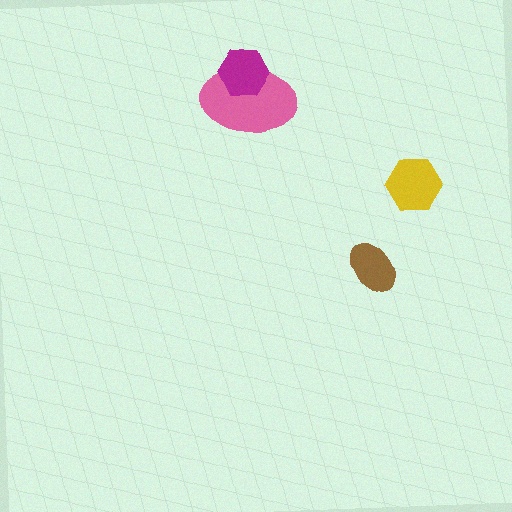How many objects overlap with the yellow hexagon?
0 objects overlap with the yellow hexagon.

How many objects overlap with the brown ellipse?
0 objects overlap with the brown ellipse.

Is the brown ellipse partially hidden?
No, no other shape covers it.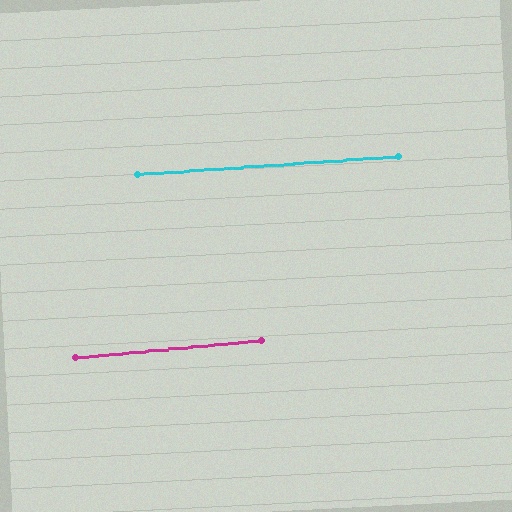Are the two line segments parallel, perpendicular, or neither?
Parallel — their directions differ by only 1.3°.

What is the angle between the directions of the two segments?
Approximately 1 degree.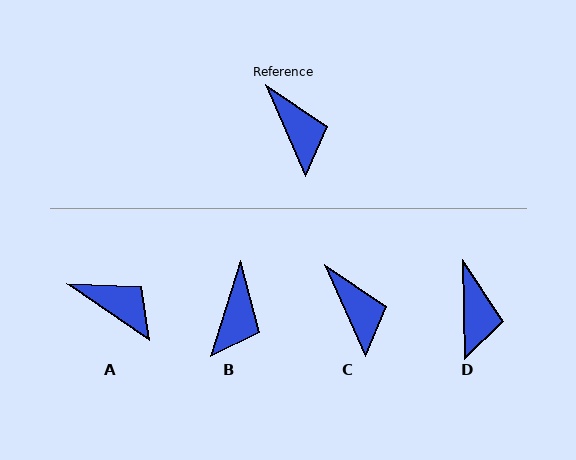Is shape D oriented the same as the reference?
No, it is off by about 23 degrees.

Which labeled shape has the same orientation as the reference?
C.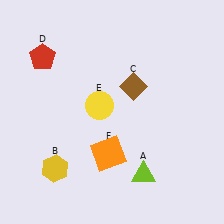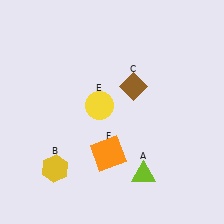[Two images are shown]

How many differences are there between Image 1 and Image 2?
There is 1 difference between the two images.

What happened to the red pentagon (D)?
The red pentagon (D) was removed in Image 2. It was in the top-left area of Image 1.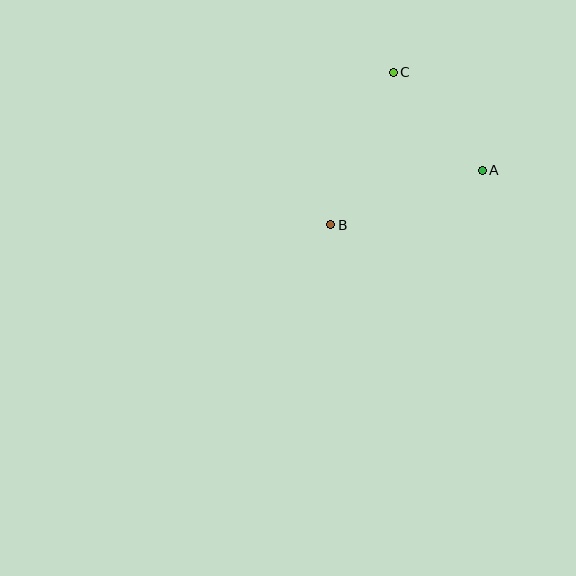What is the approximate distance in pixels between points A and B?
The distance between A and B is approximately 161 pixels.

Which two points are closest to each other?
Points A and C are closest to each other.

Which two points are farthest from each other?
Points B and C are farthest from each other.